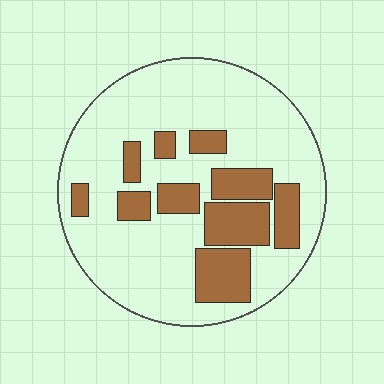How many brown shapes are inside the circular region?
10.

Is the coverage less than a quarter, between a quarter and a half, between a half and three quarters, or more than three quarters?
Between a quarter and a half.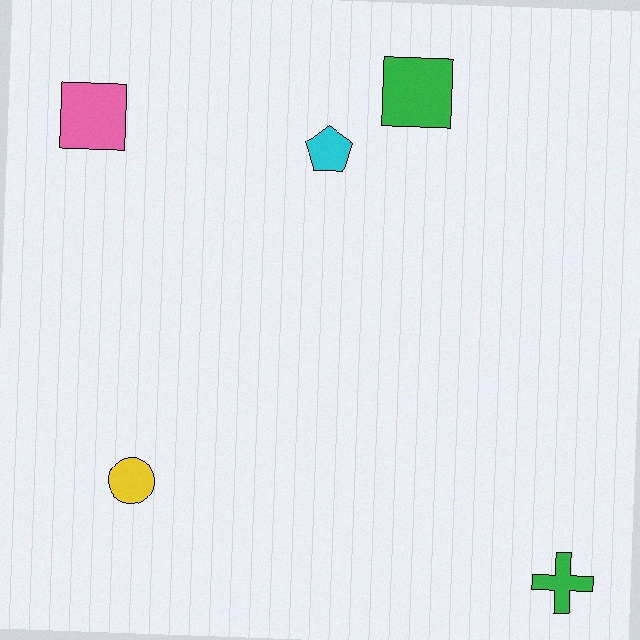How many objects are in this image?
There are 5 objects.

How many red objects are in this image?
There are no red objects.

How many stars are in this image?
There are no stars.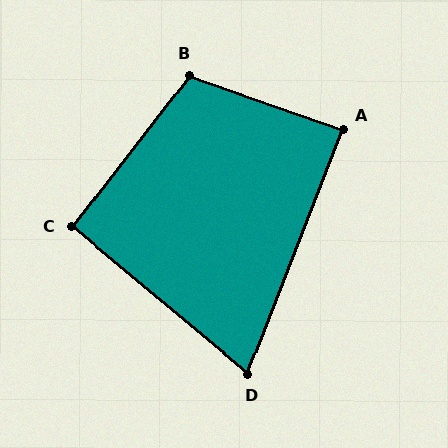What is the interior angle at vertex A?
Approximately 88 degrees (approximately right).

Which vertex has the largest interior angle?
B, at approximately 109 degrees.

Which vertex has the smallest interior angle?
D, at approximately 71 degrees.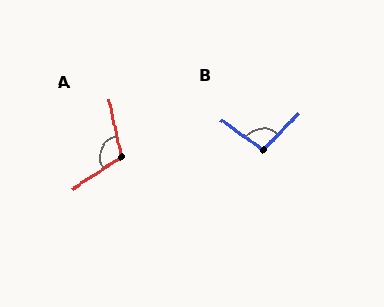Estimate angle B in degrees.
Approximately 98 degrees.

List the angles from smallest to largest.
B (98°), A (111°).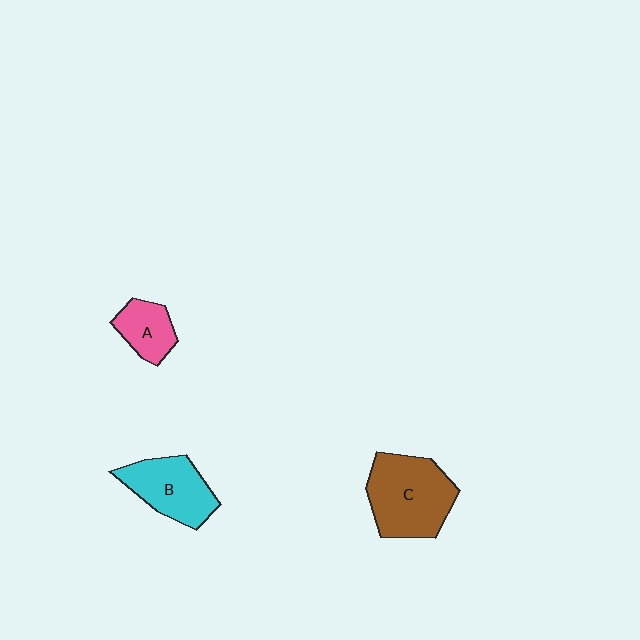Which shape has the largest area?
Shape C (brown).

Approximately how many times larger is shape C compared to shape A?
Approximately 2.1 times.